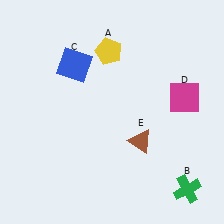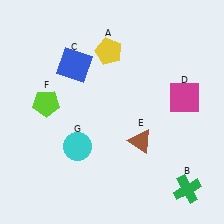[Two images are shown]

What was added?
A lime pentagon (F), a cyan circle (G) were added in Image 2.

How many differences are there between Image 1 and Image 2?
There are 2 differences between the two images.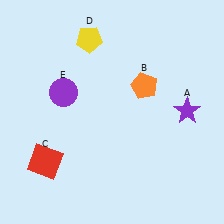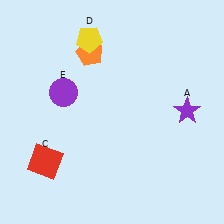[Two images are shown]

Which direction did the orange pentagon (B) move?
The orange pentagon (B) moved left.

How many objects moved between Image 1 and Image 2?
1 object moved between the two images.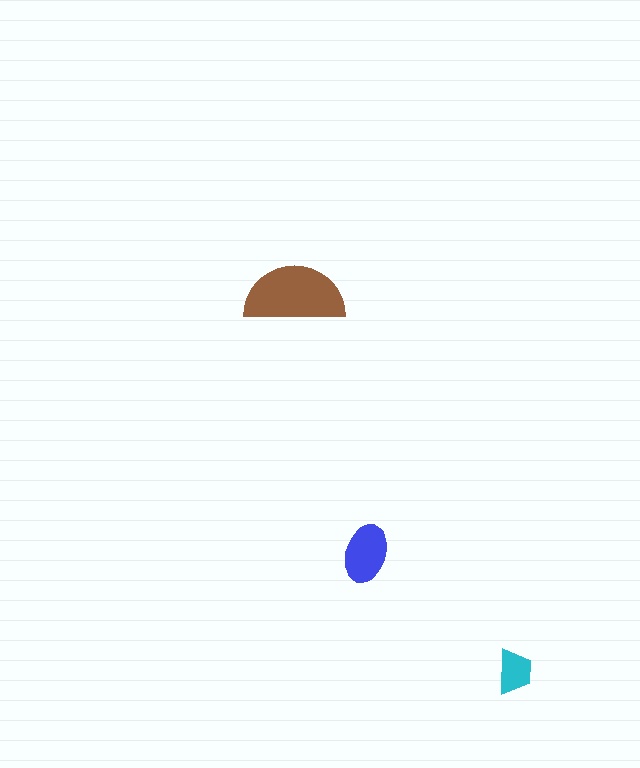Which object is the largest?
The brown semicircle.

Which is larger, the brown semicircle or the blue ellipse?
The brown semicircle.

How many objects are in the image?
There are 3 objects in the image.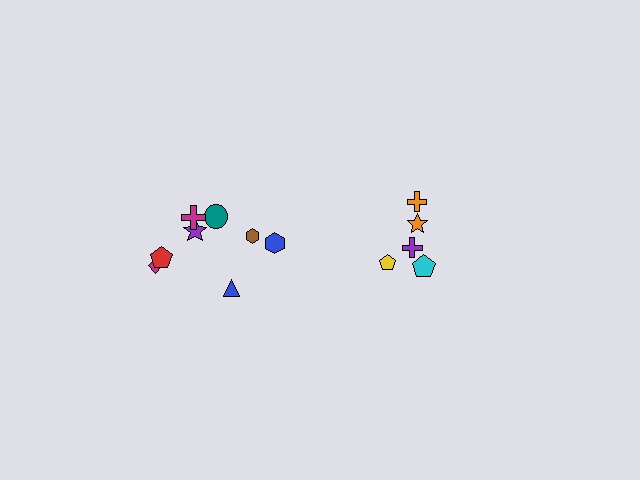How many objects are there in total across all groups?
There are 13 objects.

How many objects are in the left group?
There are 8 objects.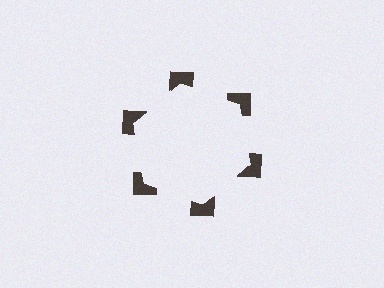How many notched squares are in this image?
There are 6 — one at each vertex of the illusory hexagon.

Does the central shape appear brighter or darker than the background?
It typically appears slightly brighter than the background, even though no actual brightness change is drawn.